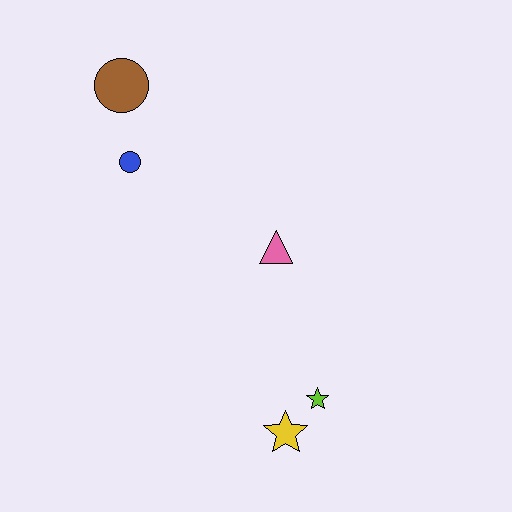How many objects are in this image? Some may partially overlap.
There are 5 objects.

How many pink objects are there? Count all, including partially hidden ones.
There is 1 pink object.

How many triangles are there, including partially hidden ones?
There is 1 triangle.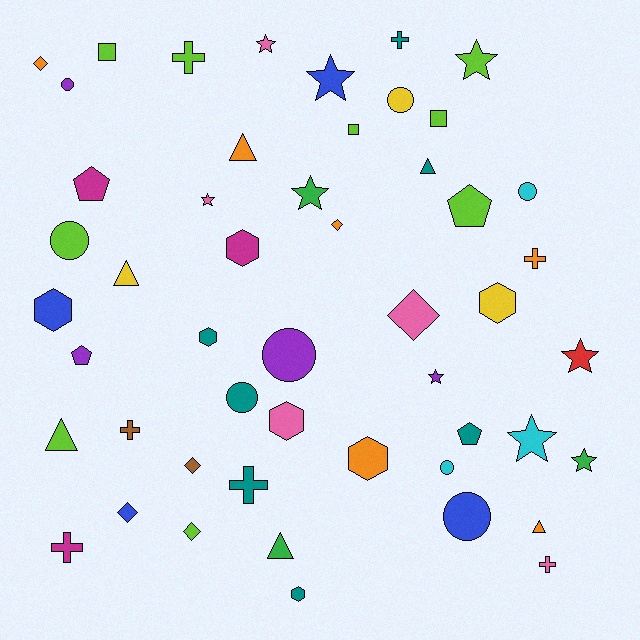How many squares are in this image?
There are 3 squares.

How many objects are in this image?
There are 50 objects.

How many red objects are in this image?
There is 1 red object.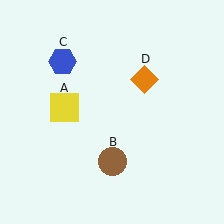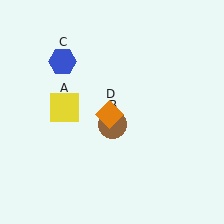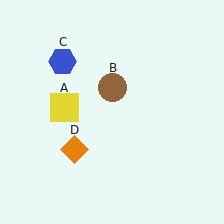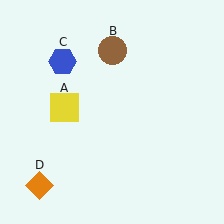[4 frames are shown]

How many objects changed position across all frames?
2 objects changed position: brown circle (object B), orange diamond (object D).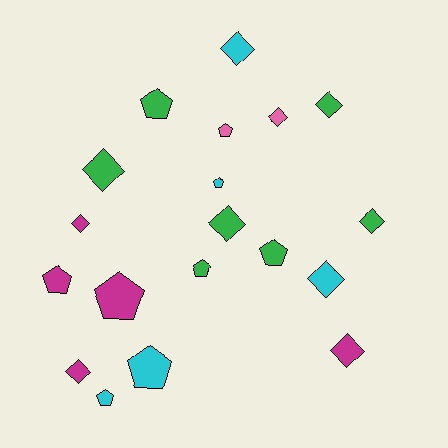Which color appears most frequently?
Green, with 7 objects.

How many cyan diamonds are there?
There are 2 cyan diamonds.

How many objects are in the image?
There are 19 objects.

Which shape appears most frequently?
Diamond, with 10 objects.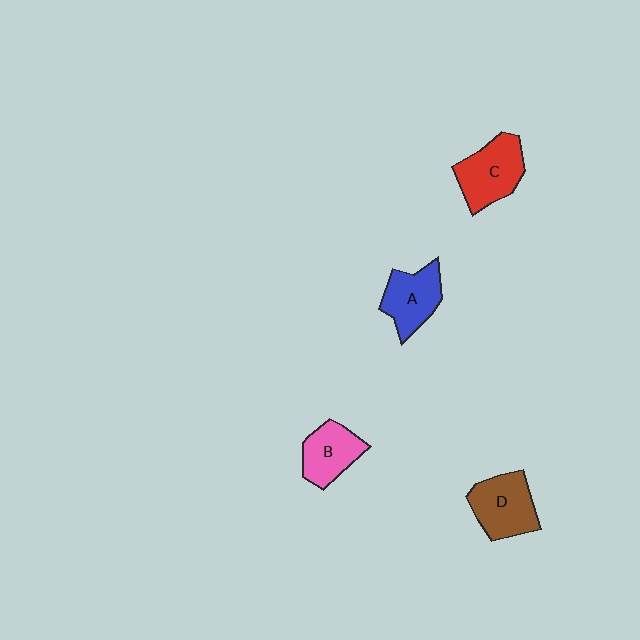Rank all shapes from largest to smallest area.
From largest to smallest: C (red), D (brown), A (blue), B (pink).